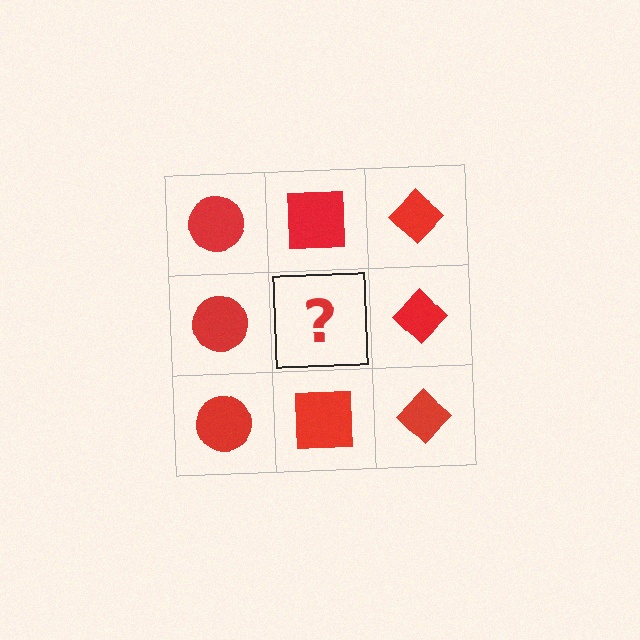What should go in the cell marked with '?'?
The missing cell should contain a red square.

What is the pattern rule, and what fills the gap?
The rule is that each column has a consistent shape. The gap should be filled with a red square.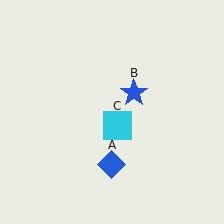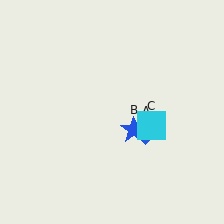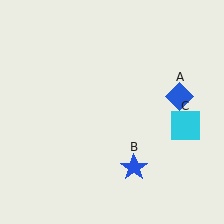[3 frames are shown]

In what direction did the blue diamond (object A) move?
The blue diamond (object A) moved up and to the right.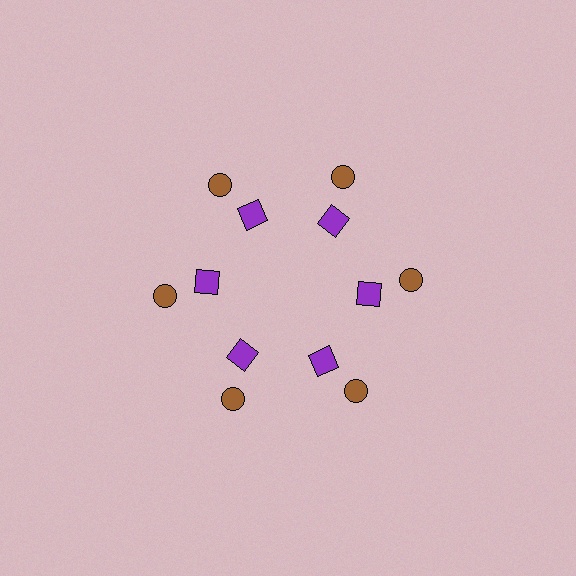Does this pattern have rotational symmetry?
Yes, this pattern has 6-fold rotational symmetry. It looks the same after rotating 60 degrees around the center.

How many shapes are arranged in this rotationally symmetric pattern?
There are 12 shapes, arranged in 6 groups of 2.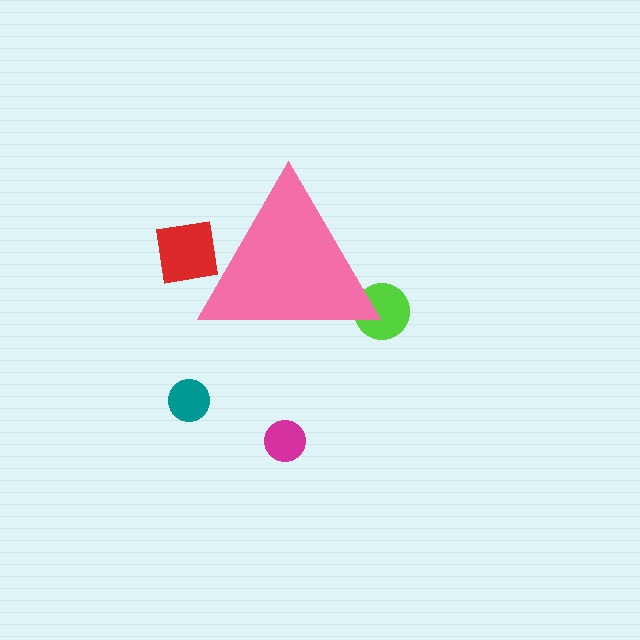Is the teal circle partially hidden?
No, the teal circle is fully visible.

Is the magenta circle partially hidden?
No, the magenta circle is fully visible.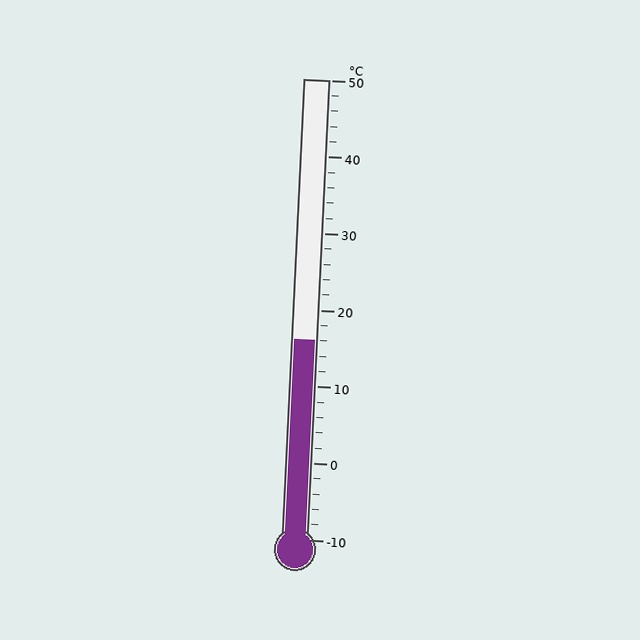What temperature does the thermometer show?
The thermometer shows approximately 16°C.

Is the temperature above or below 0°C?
The temperature is above 0°C.